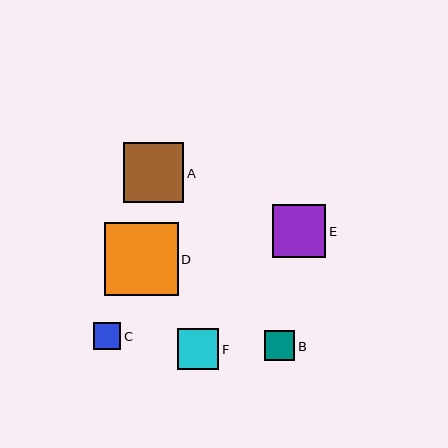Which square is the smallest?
Square C is the smallest with a size of approximately 28 pixels.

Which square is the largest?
Square D is the largest with a size of approximately 74 pixels.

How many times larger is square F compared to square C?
Square F is approximately 1.5 times the size of square C.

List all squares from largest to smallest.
From largest to smallest: D, A, E, F, B, C.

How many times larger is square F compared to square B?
Square F is approximately 1.3 times the size of square B.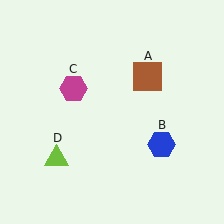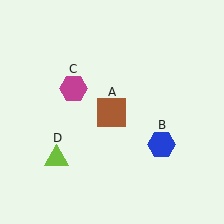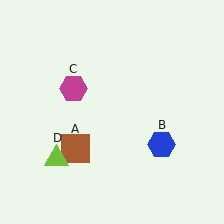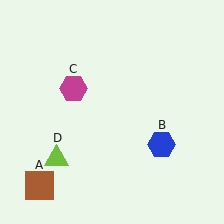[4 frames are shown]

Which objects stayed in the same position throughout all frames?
Blue hexagon (object B) and magenta hexagon (object C) and lime triangle (object D) remained stationary.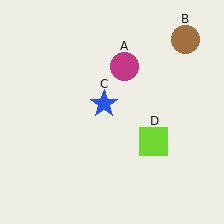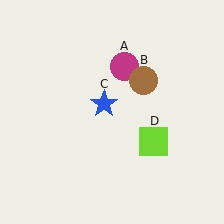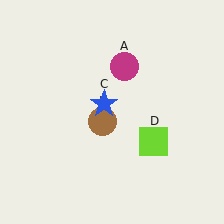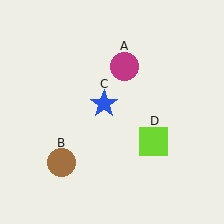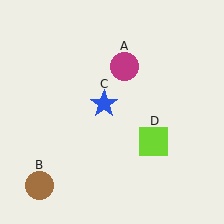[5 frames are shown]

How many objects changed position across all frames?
1 object changed position: brown circle (object B).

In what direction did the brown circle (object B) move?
The brown circle (object B) moved down and to the left.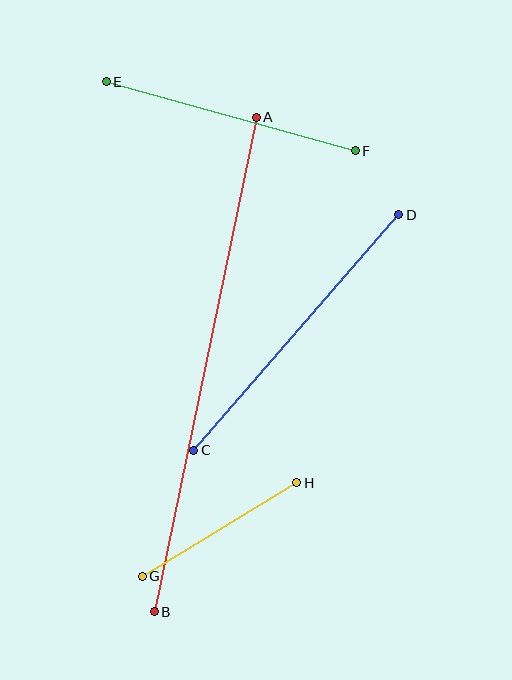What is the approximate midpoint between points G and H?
The midpoint is at approximately (220, 529) pixels.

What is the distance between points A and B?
The distance is approximately 505 pixels.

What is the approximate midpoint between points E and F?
The midpoint is at approximately (231, 116) pixels.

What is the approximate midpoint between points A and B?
The midpoint is at approximately (205, 364) pixels.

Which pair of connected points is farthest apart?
Points A and B are farthest apart.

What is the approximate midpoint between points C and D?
The midpoint is at approximately (296, 333) pixels.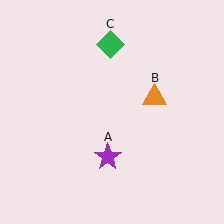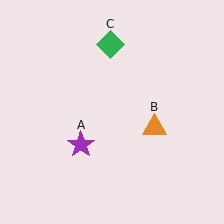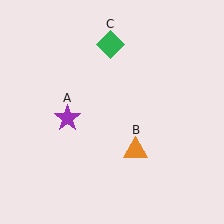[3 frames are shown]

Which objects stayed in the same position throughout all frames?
Green diamond (object C) remained stationary.